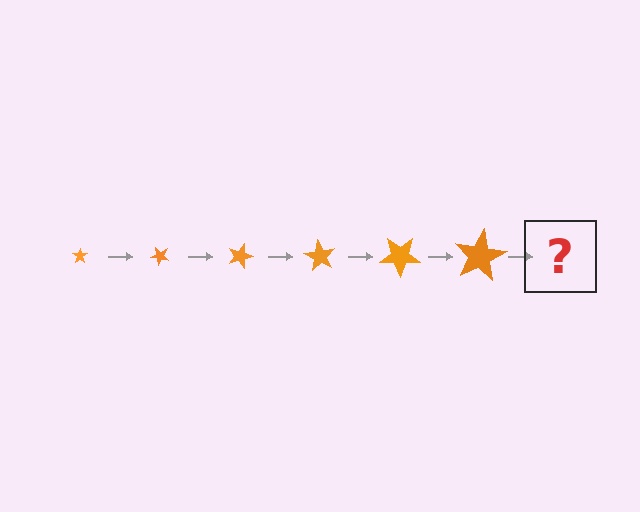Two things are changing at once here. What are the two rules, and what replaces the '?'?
The two rules are that the star grows larger each step and it rotates 45 degrees each step. The '?' should be a star, larger than the previous one and rotated 270 degrees from the start.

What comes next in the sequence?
The next element should be a star, larger than the previous one and rotated 270 degrees from the start.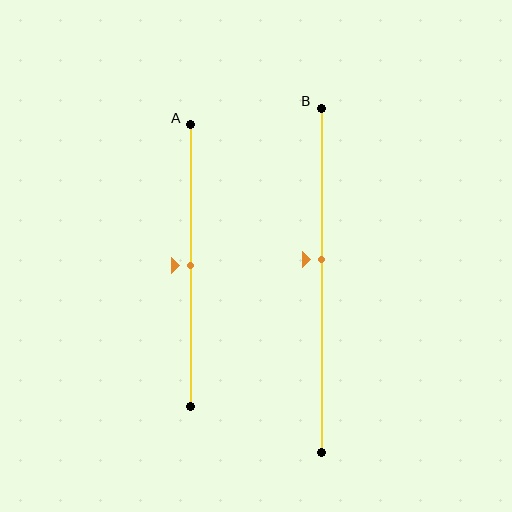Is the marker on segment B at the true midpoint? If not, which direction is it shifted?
No, the marker on segment B is shifted upward by about 6% of the segment length.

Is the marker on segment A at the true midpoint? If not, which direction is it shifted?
Yes, the marker on segment A is at the true midpoint.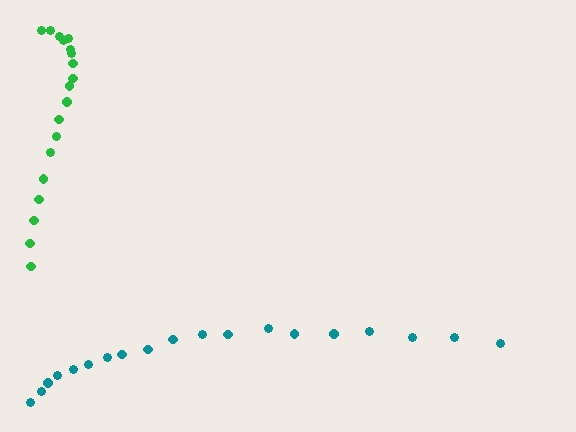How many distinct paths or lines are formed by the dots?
There are 2 distinct paths.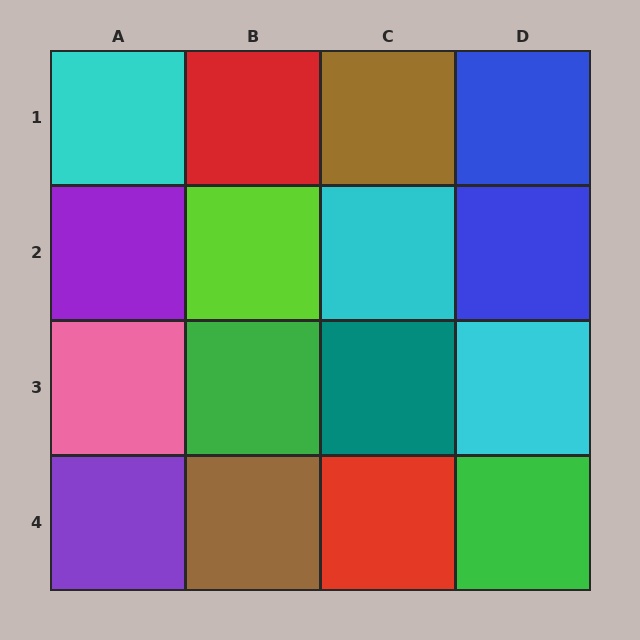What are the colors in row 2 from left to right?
Purple, lime, cyan, blue.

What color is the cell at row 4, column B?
Brown.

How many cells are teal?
1 cell is teal.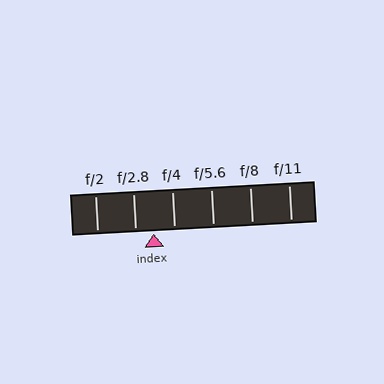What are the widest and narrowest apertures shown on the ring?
The widest aperture shown is f/2 and the narrowest is f/11.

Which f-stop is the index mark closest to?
The index mark is closest to f/2.8.